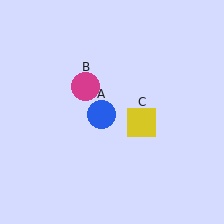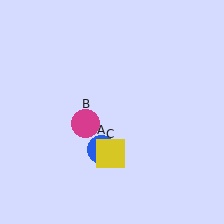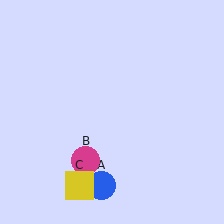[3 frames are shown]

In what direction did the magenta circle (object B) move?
The magenta circle (object B) moved down.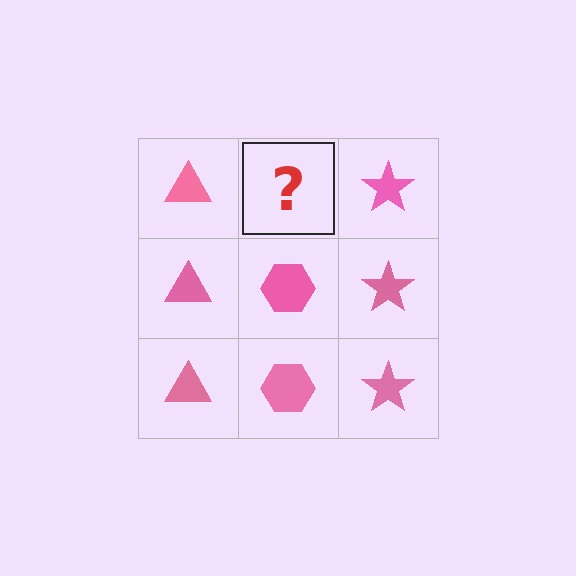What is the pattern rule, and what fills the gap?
The rule is that each column has a consistent shape. The gap should be filled with a pink hexagon.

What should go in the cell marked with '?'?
The missing cell should contain a pink hexagon.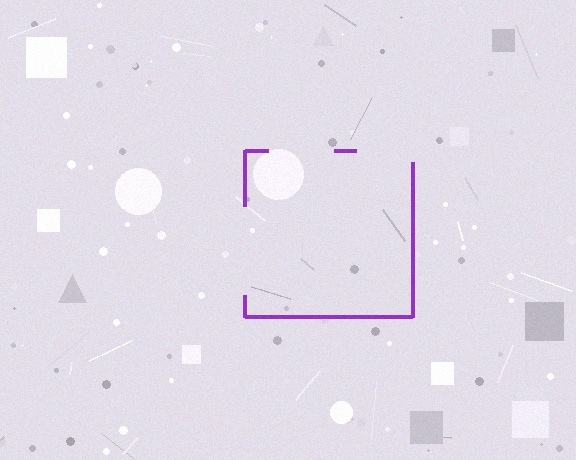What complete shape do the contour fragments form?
The contour fragments form a square.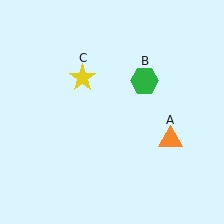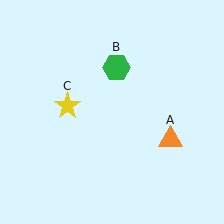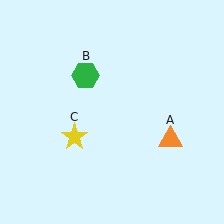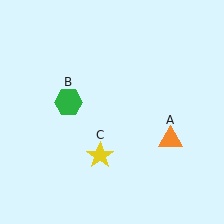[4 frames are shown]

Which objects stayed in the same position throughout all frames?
Orange triangle (object A) remained stationary.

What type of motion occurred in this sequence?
The green hexagon (object B), yellow star (object C) rotated counterclockwise around the center of the scene.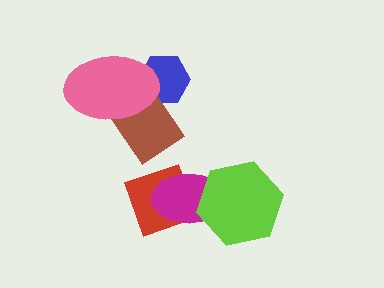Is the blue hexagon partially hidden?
Yes, it is partially covered by another shape.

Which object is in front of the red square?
The magenta ellipse is in front of the red square.